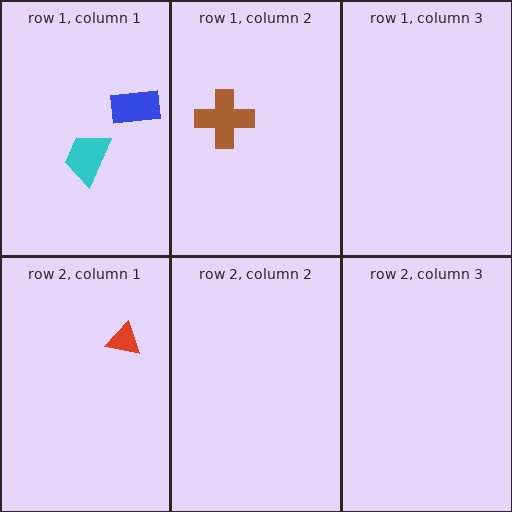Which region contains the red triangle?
The row 2, column 1 region.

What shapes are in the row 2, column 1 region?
The red triangle.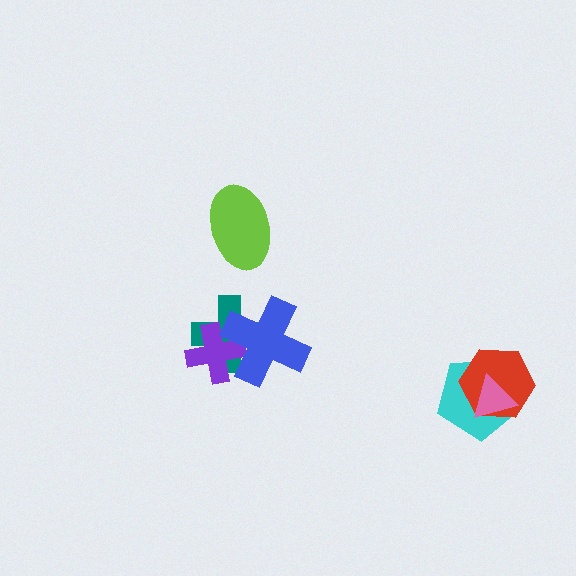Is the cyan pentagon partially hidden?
Yes, it is partially covered by another shape.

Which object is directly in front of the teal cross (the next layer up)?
The purple cross is directly in front of the teal cross.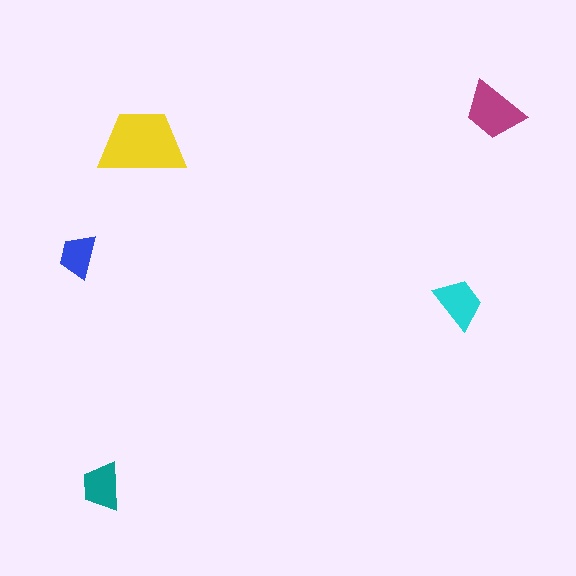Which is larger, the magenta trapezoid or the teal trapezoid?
The magenta one.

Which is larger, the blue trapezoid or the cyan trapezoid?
The cyan one.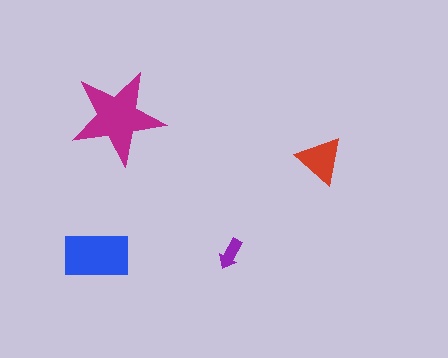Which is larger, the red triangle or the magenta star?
The magenta star.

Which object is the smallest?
The purple arrow.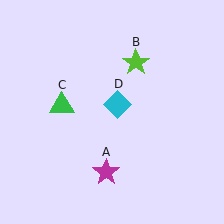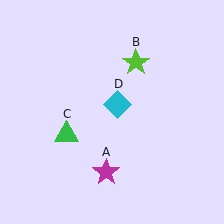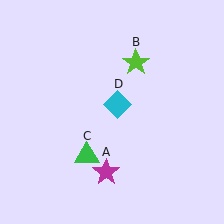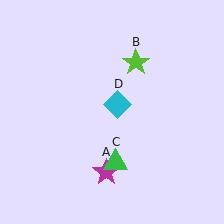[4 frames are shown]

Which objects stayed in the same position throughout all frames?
Magenta star (object A) and lime star (object B) and cyan diamond (object D) remained stationary.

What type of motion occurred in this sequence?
The green triangle (object C) rotated counterclockwise around the center of the scene.